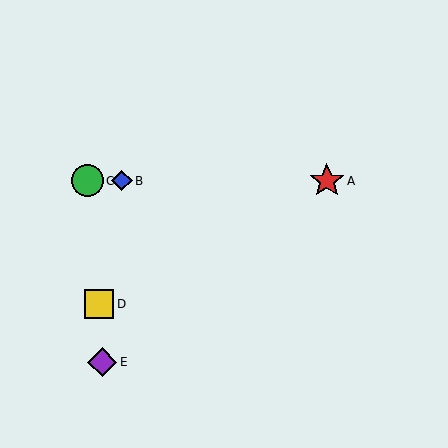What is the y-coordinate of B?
Object B is at y≈181.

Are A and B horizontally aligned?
Yes, both are at y≈181.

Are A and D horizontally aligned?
No, A is at y≈181 and D is at y≈304.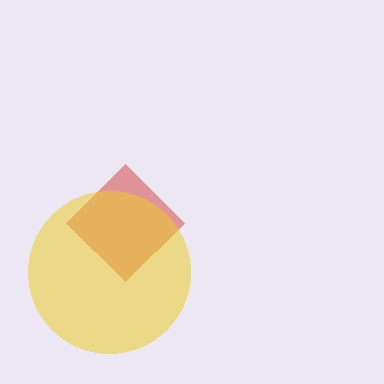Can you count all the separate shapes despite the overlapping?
Yes, there are 2 separate shapes.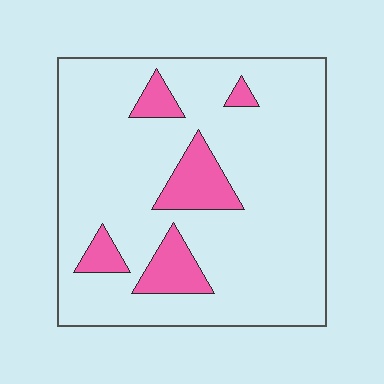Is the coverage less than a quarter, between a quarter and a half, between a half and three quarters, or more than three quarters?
Less than a quarter.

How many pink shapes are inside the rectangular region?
5.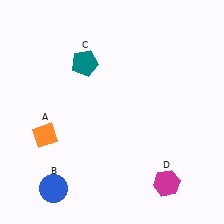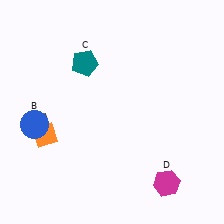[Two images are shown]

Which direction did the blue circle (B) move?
The blue circle (B) moved up.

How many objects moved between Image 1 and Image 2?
1 object moved between the two images.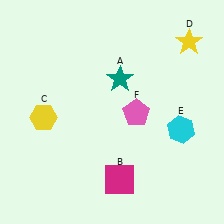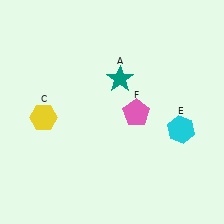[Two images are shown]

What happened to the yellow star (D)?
The yellow star (D) was removed in Image 2. It was in the top-right area of Image 1.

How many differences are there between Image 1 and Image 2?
There are 2 differences between the two images.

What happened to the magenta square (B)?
The magenta square (B) was removed in Image 2. It was in the bottom-right area of Image 1.